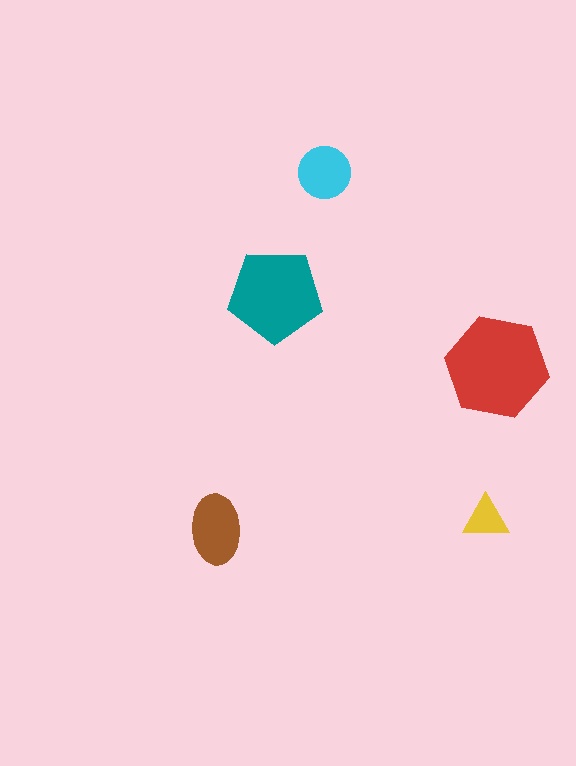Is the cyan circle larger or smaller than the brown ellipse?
Smaller.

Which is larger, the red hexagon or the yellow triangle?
The red hexagon.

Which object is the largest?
The red hexagon.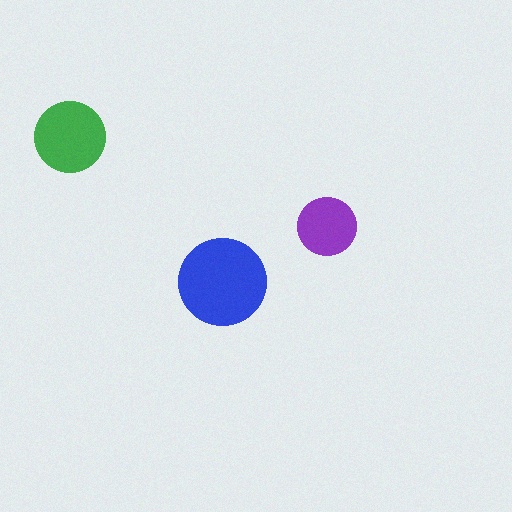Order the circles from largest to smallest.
the blue one, the green one, the purple one.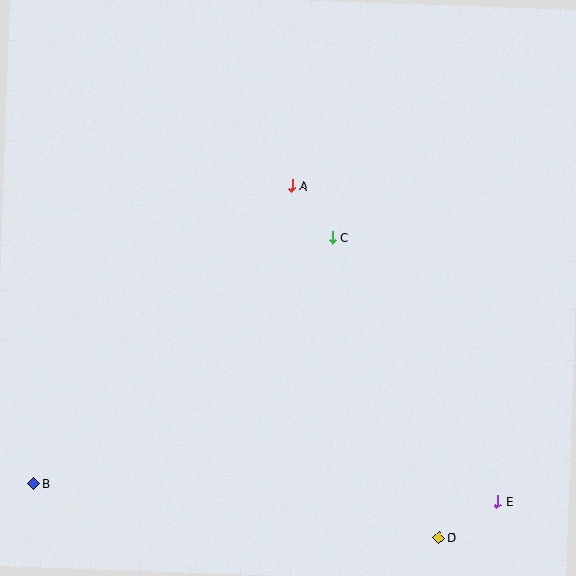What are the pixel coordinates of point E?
Point E is at (497, 502).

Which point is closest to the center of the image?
Point C at (332, 237) is closest to the center.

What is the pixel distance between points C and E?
The distance between C and E is 312 pixels.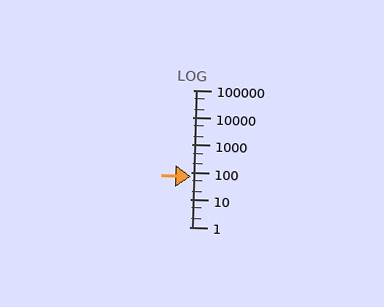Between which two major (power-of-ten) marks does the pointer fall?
The pointer is between 10 and 100.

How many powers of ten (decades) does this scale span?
The scale spans 5 decades, from 1 to 100000.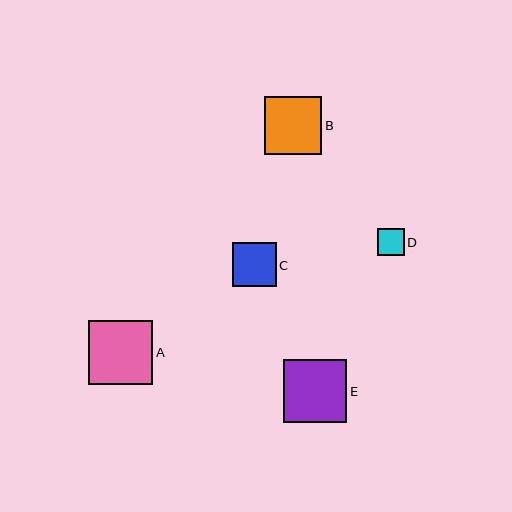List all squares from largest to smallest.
From largest to smallest: A, E, B, C, D.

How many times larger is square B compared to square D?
Square B is approximately 2.2 times the size of square D.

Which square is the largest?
Square A is the largest with a size of approximately 65 pixels.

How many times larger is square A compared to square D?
Square A is approximately 2.5 times the size of square D.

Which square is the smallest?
Square D is the smallest with a size of approximately 26 pixels.